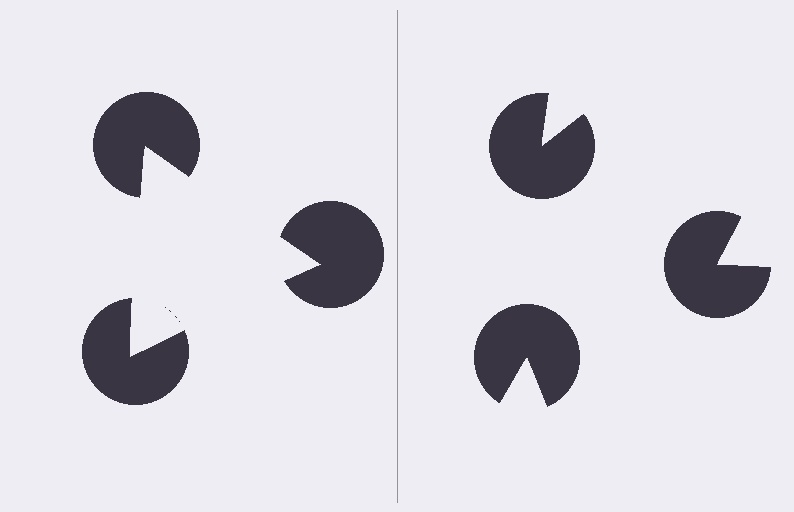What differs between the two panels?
The pac-man discs are positioned identically on both sides; only the wedge orientations differ. On the left they align to a triangle; on the right they are misaligned.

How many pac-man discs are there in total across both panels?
6 — 3 on each side.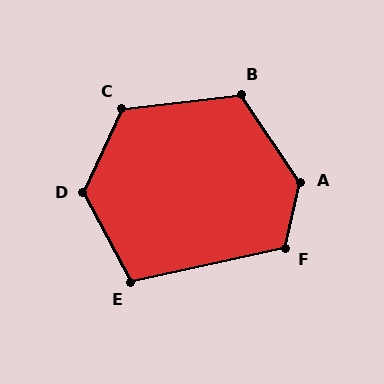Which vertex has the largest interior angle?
A, at approximately 133 degrees.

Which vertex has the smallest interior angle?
E, at approximately 106 degrees.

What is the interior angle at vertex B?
Approximately 117 degrees (obtuse).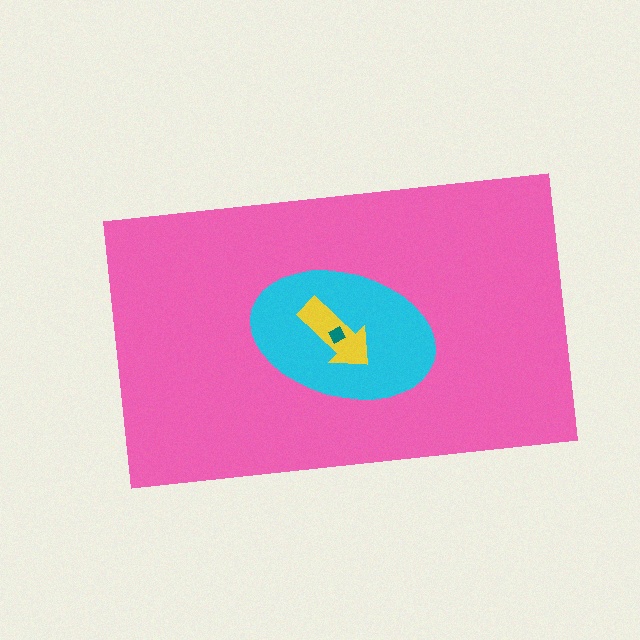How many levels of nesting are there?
4.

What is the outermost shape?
The pink rectangle.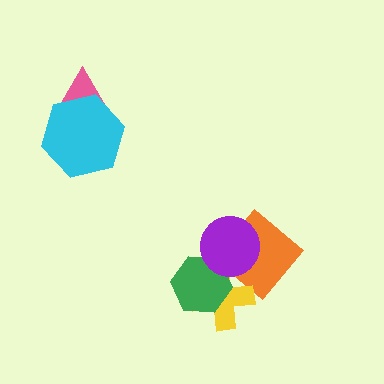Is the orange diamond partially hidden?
Yes, it is partially covered by another shape.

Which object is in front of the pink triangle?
The cyan hexagon is in front of the pink triangle.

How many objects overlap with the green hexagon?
2 objects overlap with the green hexagon.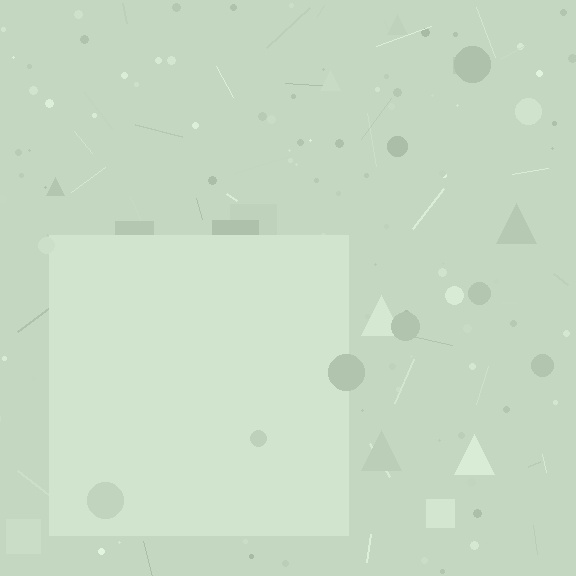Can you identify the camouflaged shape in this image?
The camouflaged shape is a square.